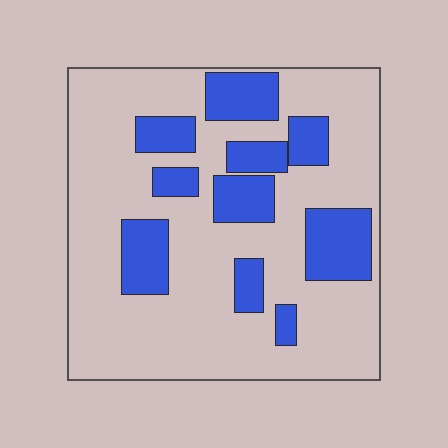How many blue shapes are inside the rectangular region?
10.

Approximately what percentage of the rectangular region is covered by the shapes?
Approximately 25%.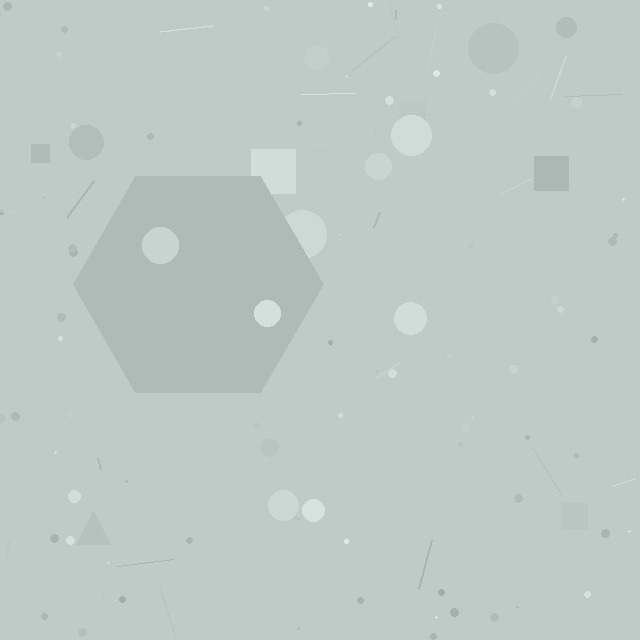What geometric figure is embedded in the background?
A hexagon is embedded in the background.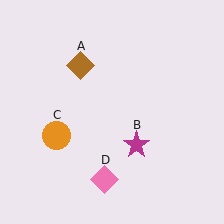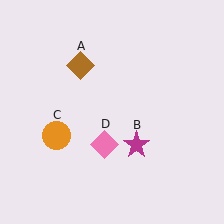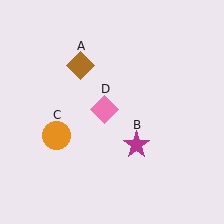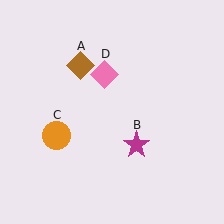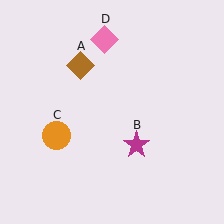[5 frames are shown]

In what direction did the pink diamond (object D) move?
The pink diamond (object D) moved up.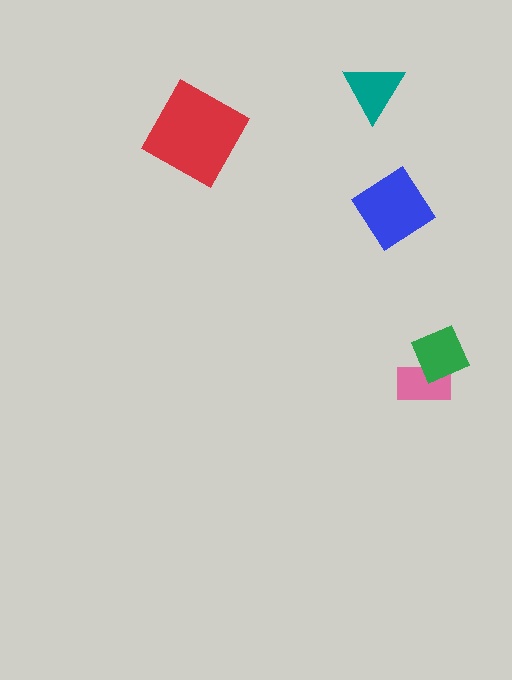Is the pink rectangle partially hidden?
Yes, it is partially covered by another shape.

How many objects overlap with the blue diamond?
0 objects overlap with the blue diamond.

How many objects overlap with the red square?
0 objects overlap with the red square.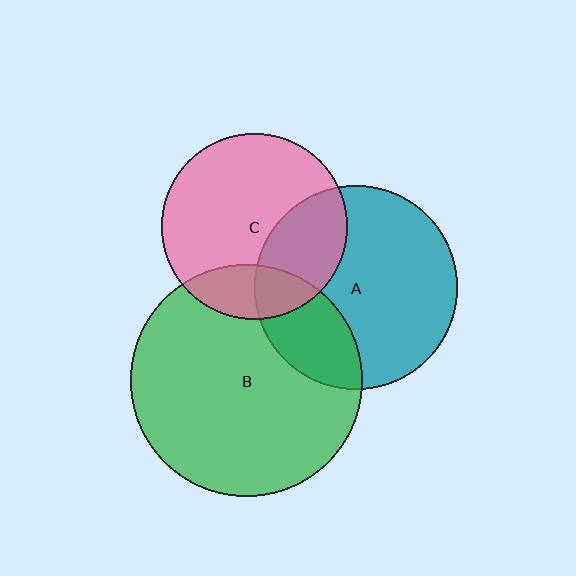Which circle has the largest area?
Circle B (green).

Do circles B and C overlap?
Yes.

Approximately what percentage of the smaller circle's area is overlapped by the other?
Approximately 20%.